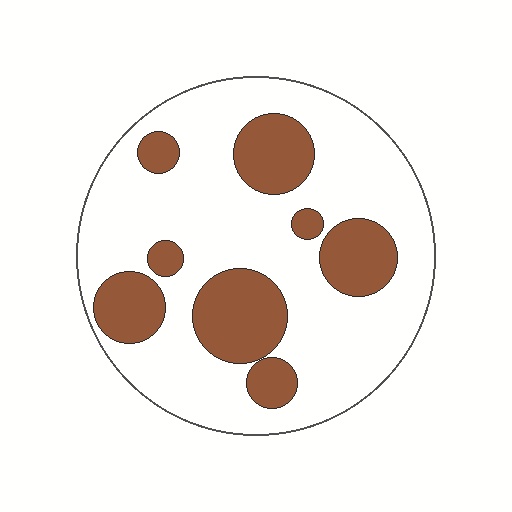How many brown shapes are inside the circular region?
8.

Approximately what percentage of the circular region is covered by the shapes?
Approximately 25%.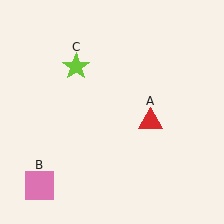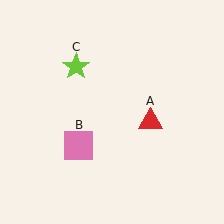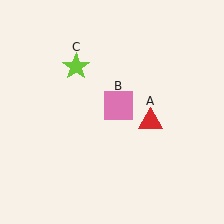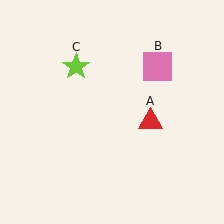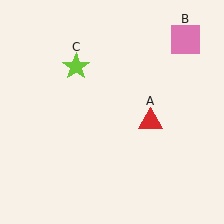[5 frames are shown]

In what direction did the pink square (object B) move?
The pink square (object B) moved up and to the right.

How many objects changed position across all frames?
1 object changed position: pink square (object B).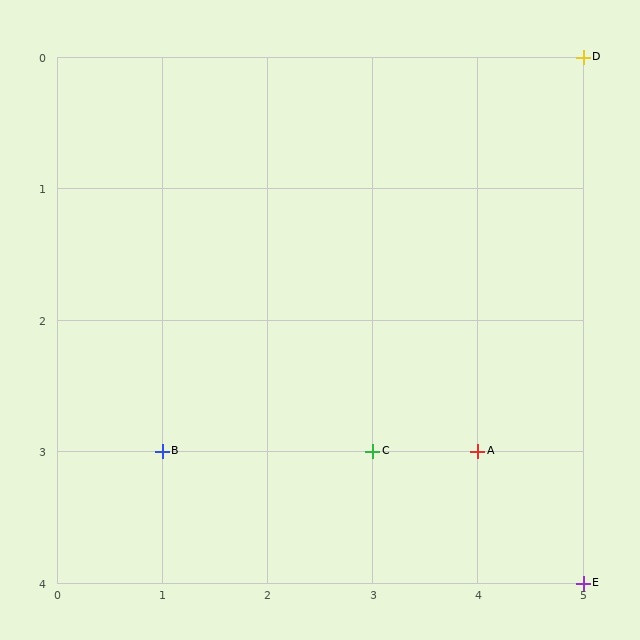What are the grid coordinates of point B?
Point B is at grid coordinates (1, 3).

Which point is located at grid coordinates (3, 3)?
Point C is at (3, 3).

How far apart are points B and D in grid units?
Points B and D are 4 columns and 3 rows apart (about 5.0 grid units diagonally).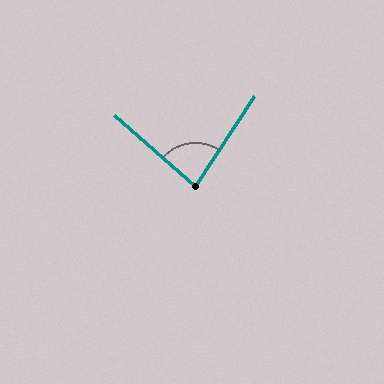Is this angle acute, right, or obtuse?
It is acute.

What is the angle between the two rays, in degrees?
Approximately 82 degrees.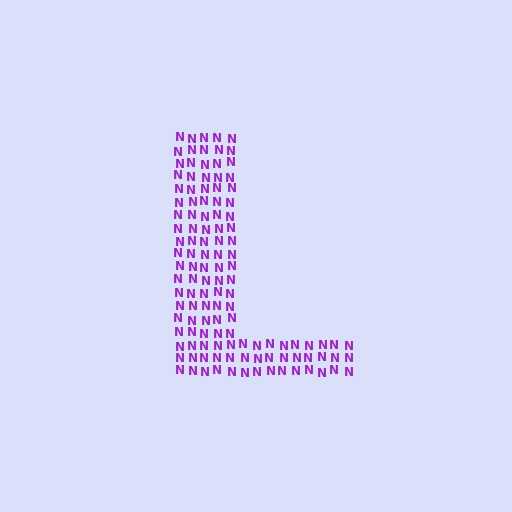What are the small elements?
The small elements are letter N's.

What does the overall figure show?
The overall figure shows the letter L.